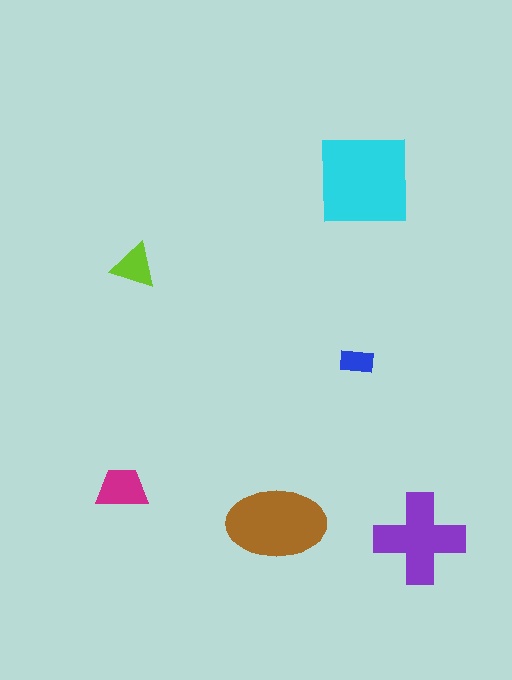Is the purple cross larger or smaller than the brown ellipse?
Smaller.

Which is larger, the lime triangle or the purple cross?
The purple cross.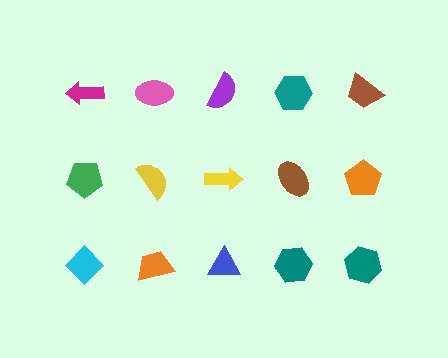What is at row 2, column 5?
An orange pentagon.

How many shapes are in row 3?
5 shapes.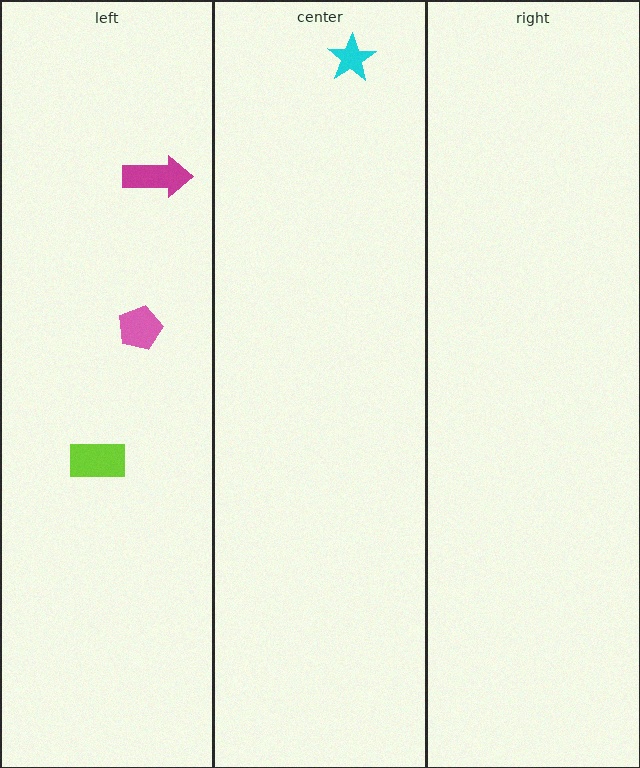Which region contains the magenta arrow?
The left region.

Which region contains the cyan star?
The center region.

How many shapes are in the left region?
3.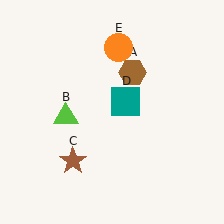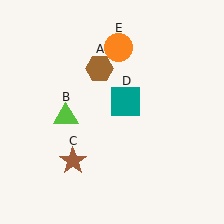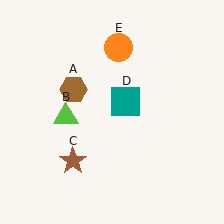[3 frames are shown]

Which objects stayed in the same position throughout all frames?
Lime triangle (object B) and brown star (object C) and teal square (object D) and orange circle (object E) remained stationary.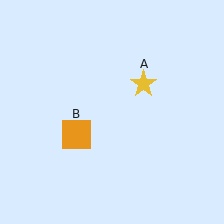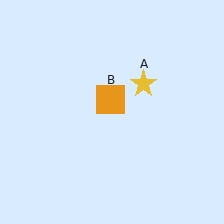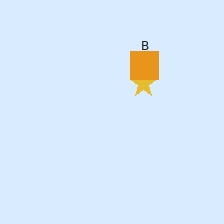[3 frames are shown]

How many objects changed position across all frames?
1 object changed position: orange square (object B).